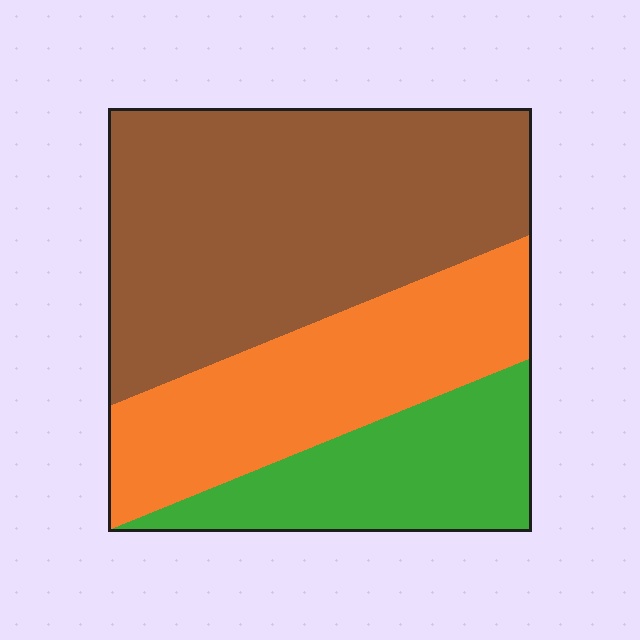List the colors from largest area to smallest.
From largest to smallest: brown, orange, green.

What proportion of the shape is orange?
Orange covers roughly 30% of the shape.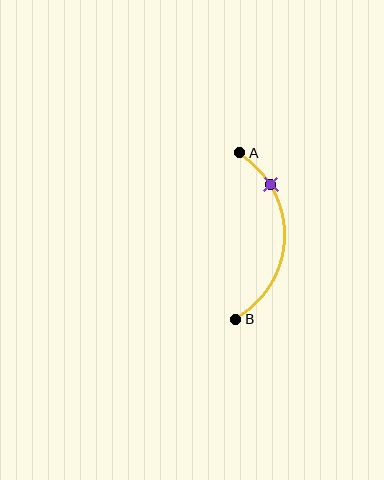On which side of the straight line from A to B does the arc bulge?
The arc bulges to the right of the straight line connecting A and B.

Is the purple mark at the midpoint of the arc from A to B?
No. The purple mark lies on the arc but is closer to endpoint A. The arc midpoint would be at the point on the curve equidistant along the arc from both A and B.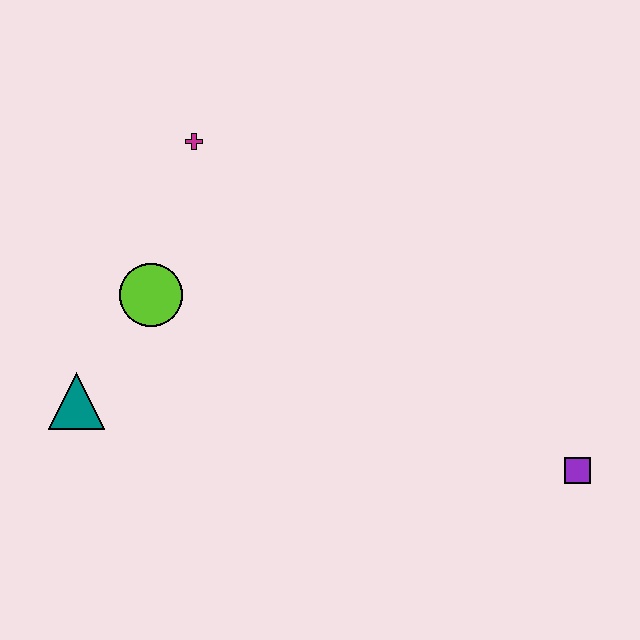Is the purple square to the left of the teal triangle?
No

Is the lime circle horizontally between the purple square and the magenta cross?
No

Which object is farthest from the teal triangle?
The purple square is farthest from the teal triangle.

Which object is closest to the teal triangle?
The lime circle is closest to the teal triangle.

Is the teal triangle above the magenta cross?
No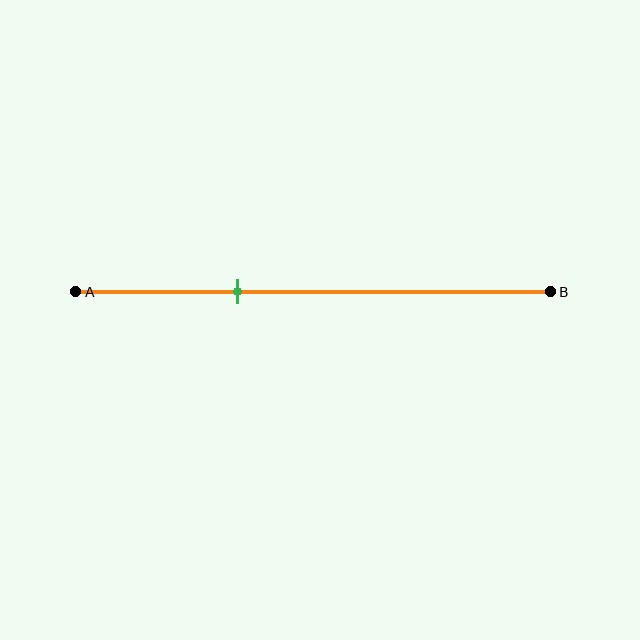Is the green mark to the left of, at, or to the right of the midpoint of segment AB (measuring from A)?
The green mark is to the left of the midpoint of segment AB.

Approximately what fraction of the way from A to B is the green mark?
The green mark is approximately 35% of the way from A to B.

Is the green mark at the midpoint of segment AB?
No, the mark is at about 35% from A, not at the 50% midpoint.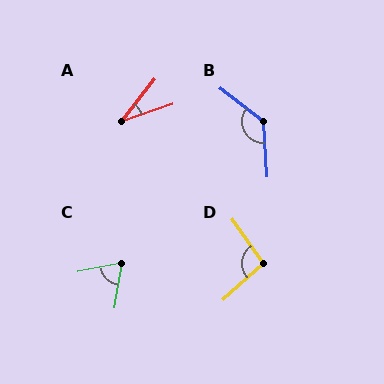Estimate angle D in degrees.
Approximately 97 degrees.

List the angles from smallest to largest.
A (32°), C (69°), D (97°), B (131°).